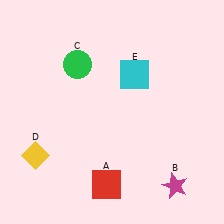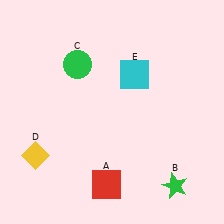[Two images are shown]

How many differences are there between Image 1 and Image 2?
There is 1 difference between the two images.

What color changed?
The star (B) changed from magenta in Image 1 to green in Image 2.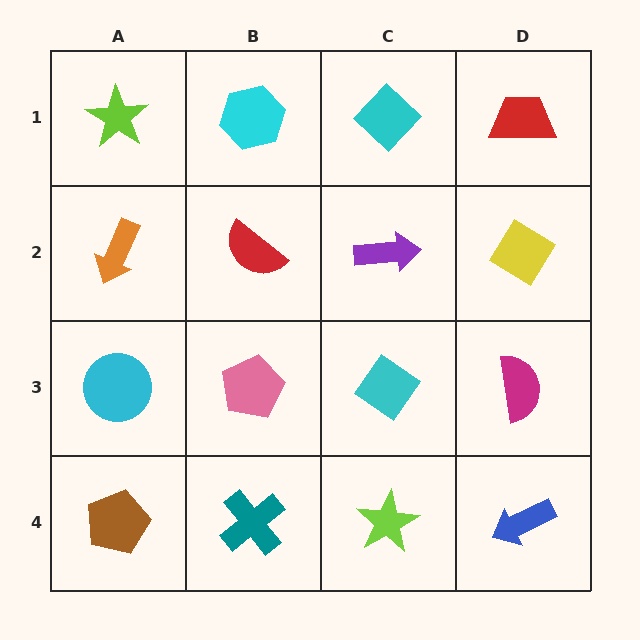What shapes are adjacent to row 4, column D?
A magenta semicircle (row 3, column D), a lime star (row 4, column C).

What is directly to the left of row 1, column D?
A cyan diamond.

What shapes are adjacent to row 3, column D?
A yellow diamond (row 2, column D), a blue arrow (row 4, column D), a cyan diamond (row 3, column C).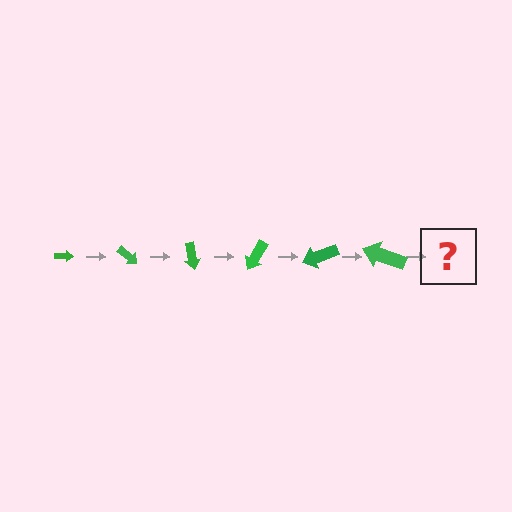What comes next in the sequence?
The next element should be an arrow, larger than the previous one and rotated 240 degrees from the start.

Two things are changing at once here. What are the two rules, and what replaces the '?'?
The two rules are that the arrow grows larger each step and it rotates 40 degrees each step. The '?' should be an arrow, larger than the previous one and rotated 240 degrees from the start.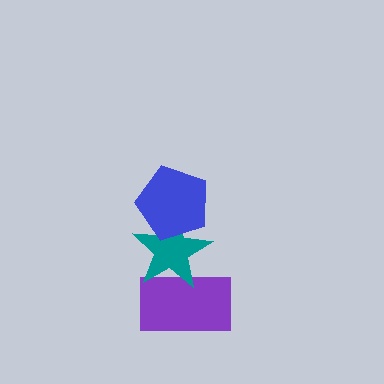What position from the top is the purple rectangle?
The purple rectangle is 3rd from the top.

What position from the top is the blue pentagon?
The blue pentagon is 1st from the top.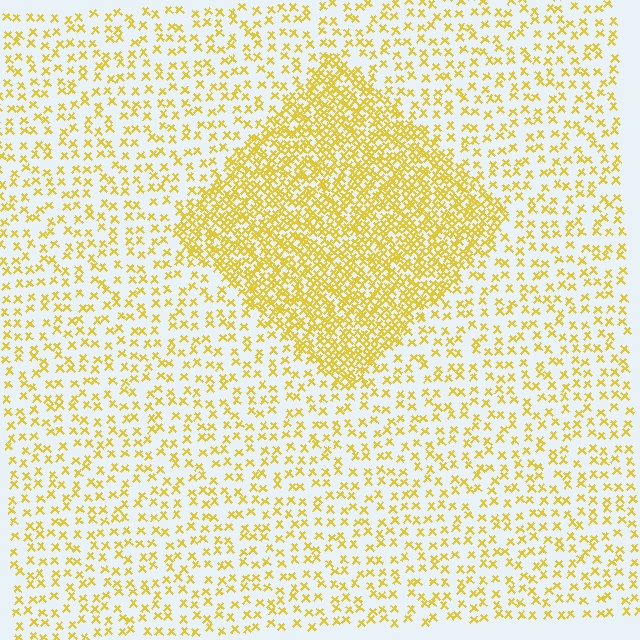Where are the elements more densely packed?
The elements are more densely packed inside the diamond boundary.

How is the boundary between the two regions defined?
The boundary is defined by a change in element density (approximately 2.7x ratio). All elements are the same color, size, and shape.